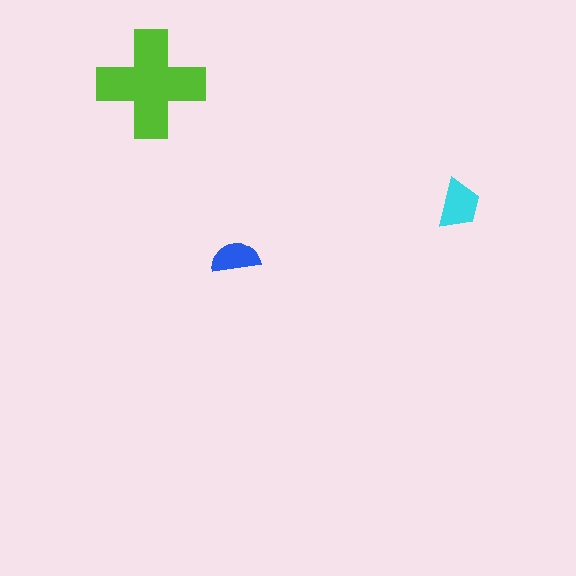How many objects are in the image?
There are 3 objects in the image.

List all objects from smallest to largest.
The blue semicircle, the cyan trapezoid, the lime cross.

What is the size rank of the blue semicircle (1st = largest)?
3rd.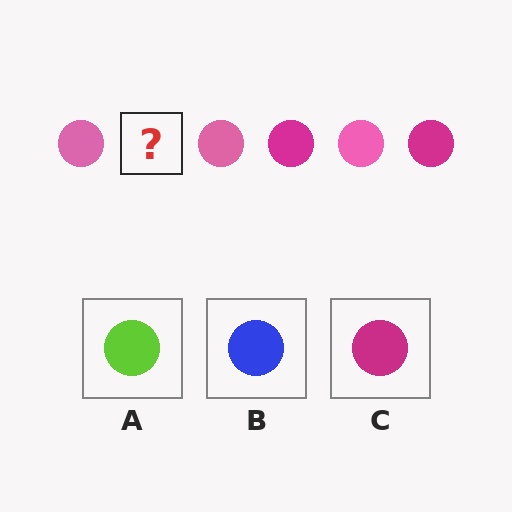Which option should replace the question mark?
Option C.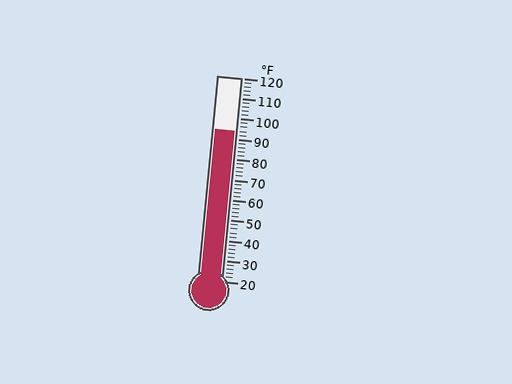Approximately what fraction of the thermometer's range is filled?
The thermometer is filled to approximately 75% of its range.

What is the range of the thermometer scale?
The thermometer scale ranges from 20°F to 120°F.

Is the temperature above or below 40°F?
The temperature is above 40°F.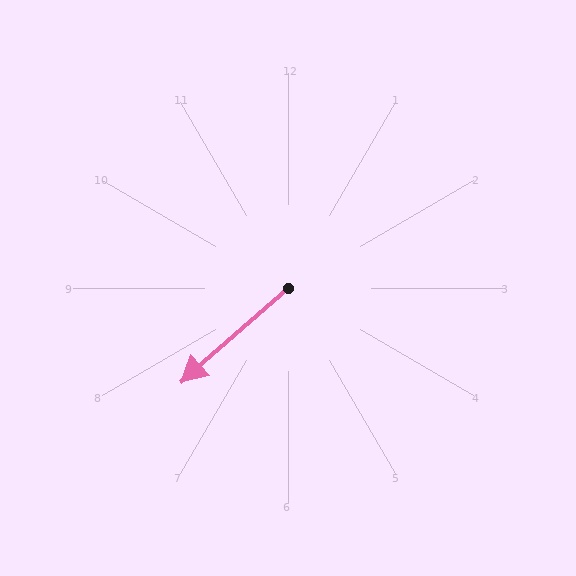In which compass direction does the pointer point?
Southwest.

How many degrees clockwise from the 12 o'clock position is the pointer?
Approximately 229 degrees.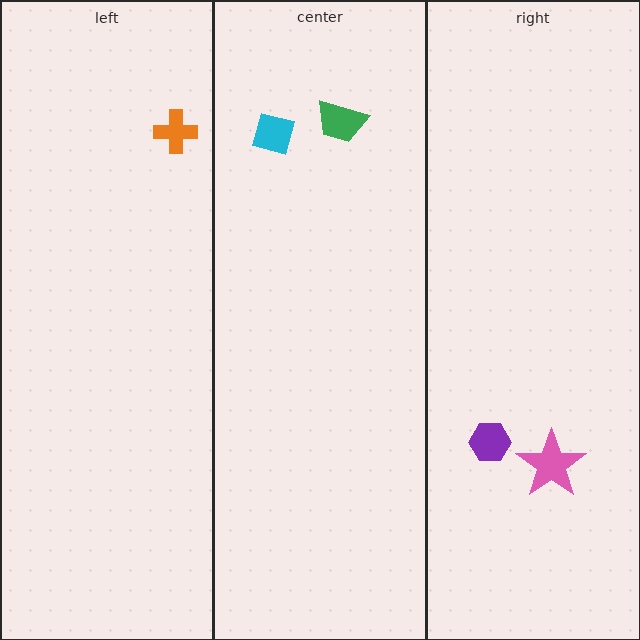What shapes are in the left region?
The orange cross.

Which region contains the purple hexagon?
The right region.